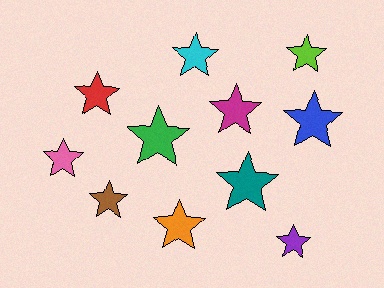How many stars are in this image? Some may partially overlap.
There are 11 stars.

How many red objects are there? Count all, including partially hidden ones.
There is 1 red object.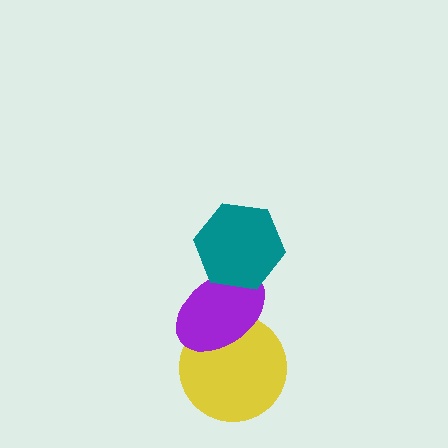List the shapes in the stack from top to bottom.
From top to bottom: the teal hexagon, the purple ellipse, the yellow circle.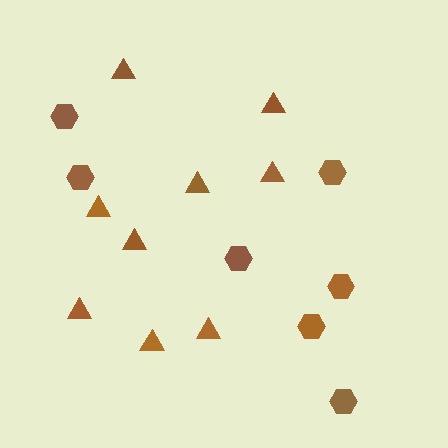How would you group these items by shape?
There are 2 groups: one group of hexagons (7) and one group of triangles (9).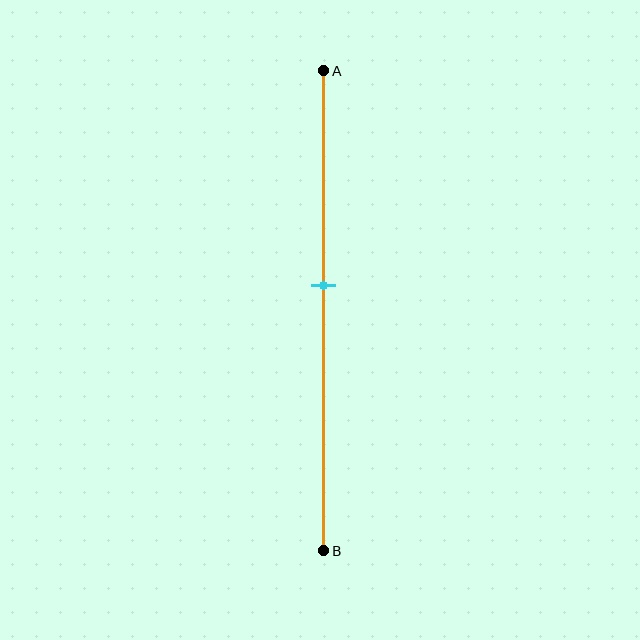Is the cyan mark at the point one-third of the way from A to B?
No, the mark is at about 45% from A, not at the 33% one-third point.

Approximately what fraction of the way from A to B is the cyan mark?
The cyan mark is approximately 45% of the way from A to B.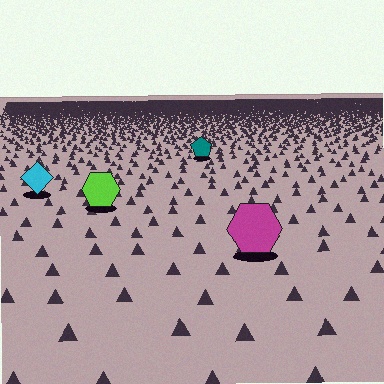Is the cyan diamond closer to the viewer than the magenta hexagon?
No. The magenta hexagon is closer — you can tell from the texture gradient: the ground texture is coarser near it.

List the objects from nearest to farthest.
From nearest to farthest: the magenta hexagon, the lime hexagon, the cyan diamond, the teal pentagon.